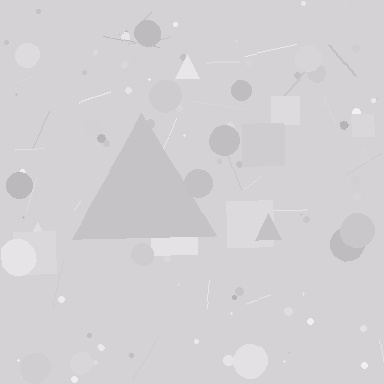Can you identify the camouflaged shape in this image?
The camouflaged shape is a triangle.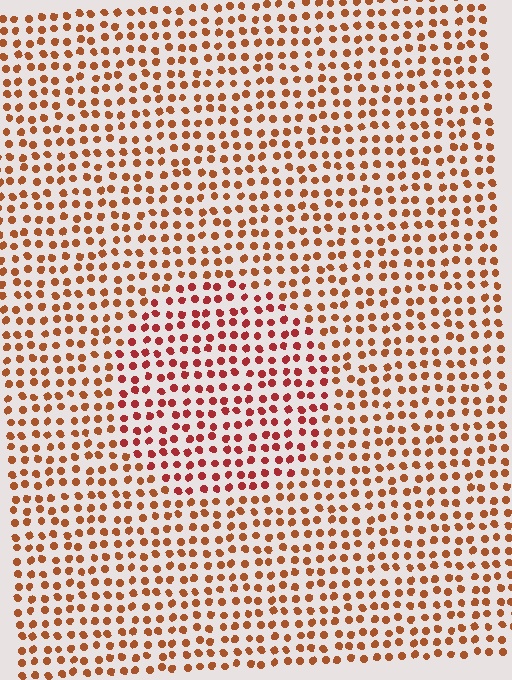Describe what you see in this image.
The image is filled with small brown elements in a uniform arrangement. A circle-shaped region is visible where the elements are tinted to a slightly different hue, forming a subtle color boundary.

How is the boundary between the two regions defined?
The boundary is defined purely by a slight shift in hue (about 23 degrees). Spacing, size, and orientation are identical on both sides.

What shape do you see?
I see a circle.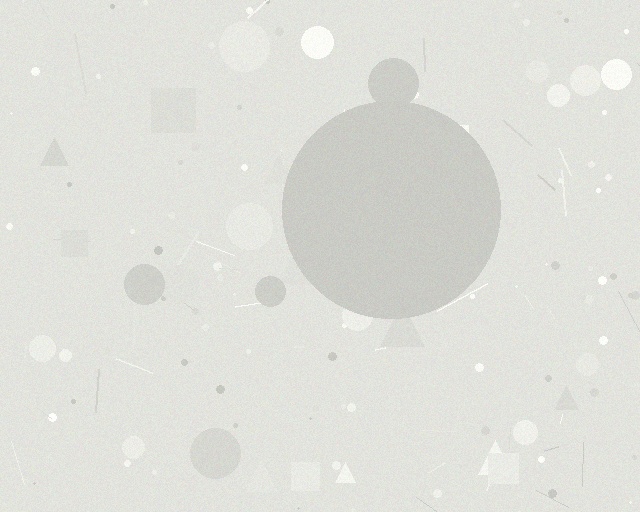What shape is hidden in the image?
A circle is hidden in the image.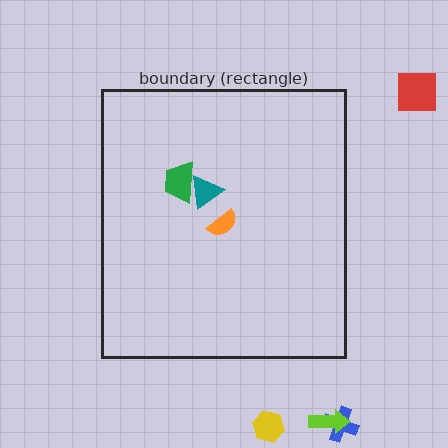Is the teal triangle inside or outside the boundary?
Inside.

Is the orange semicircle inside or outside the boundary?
Inside.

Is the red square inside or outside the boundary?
Outside.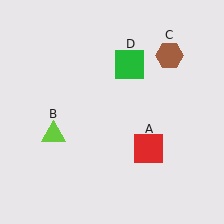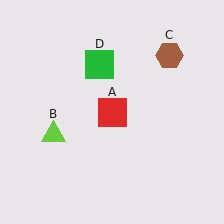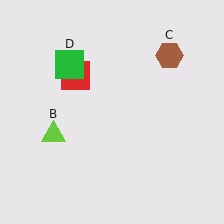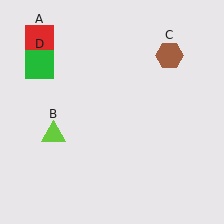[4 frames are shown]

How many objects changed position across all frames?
2 objects changed position: red square (object A), green square (object D).